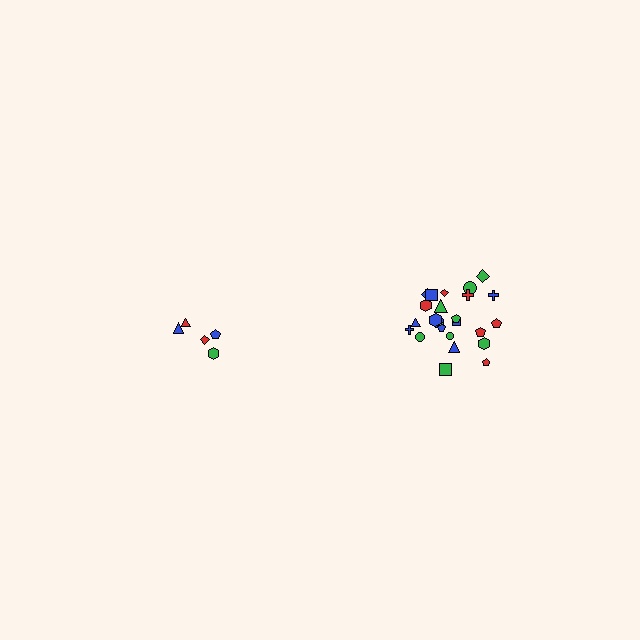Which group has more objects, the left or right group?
The right group.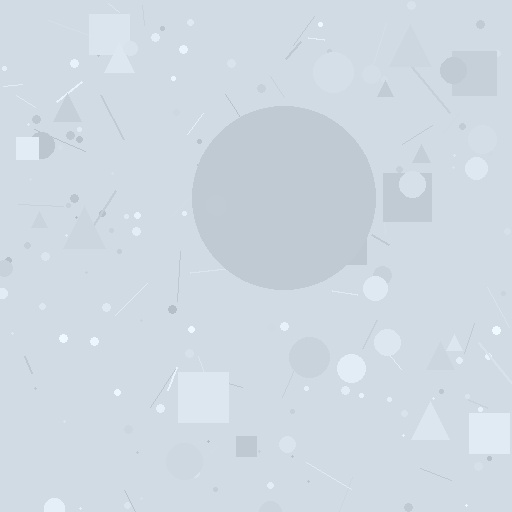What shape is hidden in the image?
A circle is hidden in the image.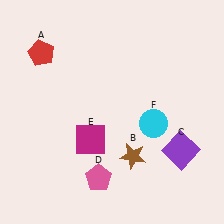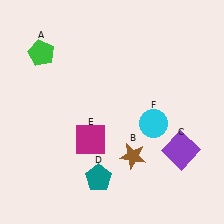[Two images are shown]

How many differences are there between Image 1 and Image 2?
There are 2 differences between the two images.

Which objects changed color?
A changed from red to green. D changed from pink to teal.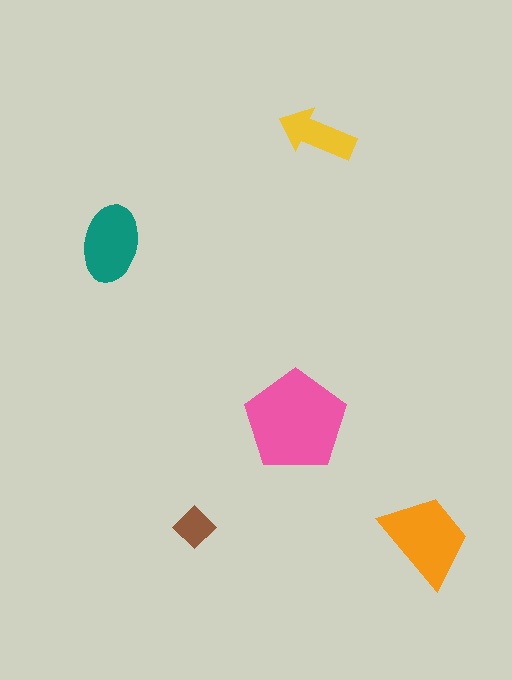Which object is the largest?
The pink pentagon.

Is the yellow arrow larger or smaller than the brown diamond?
Larger.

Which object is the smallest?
The brown diamond.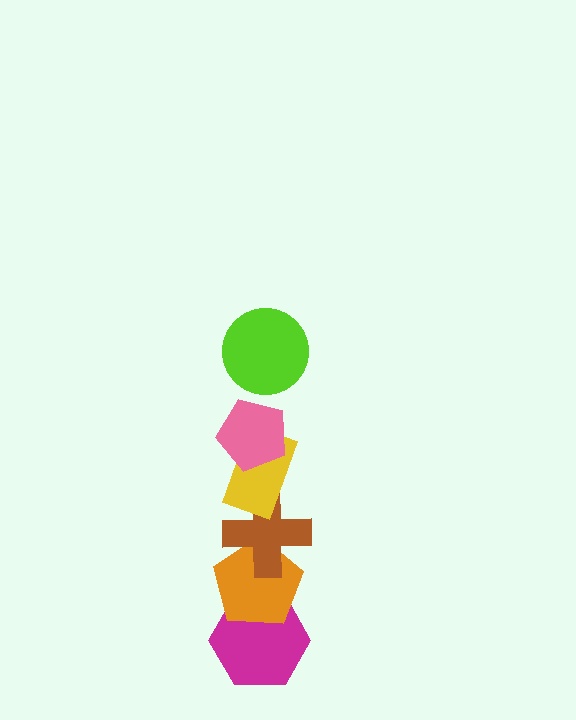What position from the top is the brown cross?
The brown cross is 4th from the top.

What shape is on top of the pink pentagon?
The lime circle is on top of the pink pentagon.